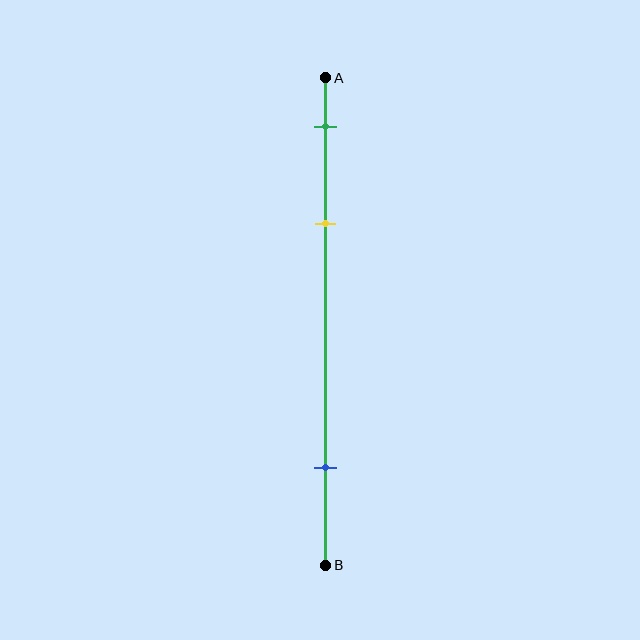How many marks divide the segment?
There are 3 marks dividing the segment.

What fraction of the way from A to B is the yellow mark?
The yellow mark is approximately 30% (0.3) of the way from A to B.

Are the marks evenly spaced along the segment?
No, the marks are not evenly spaced.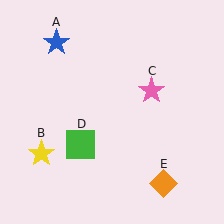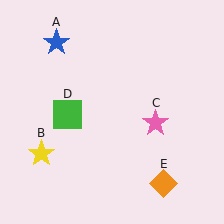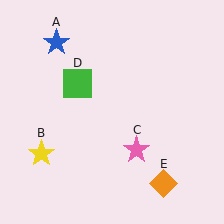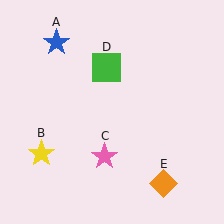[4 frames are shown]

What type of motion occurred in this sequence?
The pink star (object C), green square (object D) rotated clockwise around the center of the scene.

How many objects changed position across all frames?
2 objects changed position: pink star (object C), green square (object D).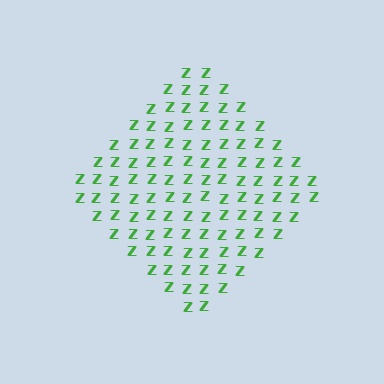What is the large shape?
The large shape is a diamond.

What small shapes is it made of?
It is made of small letter Z's.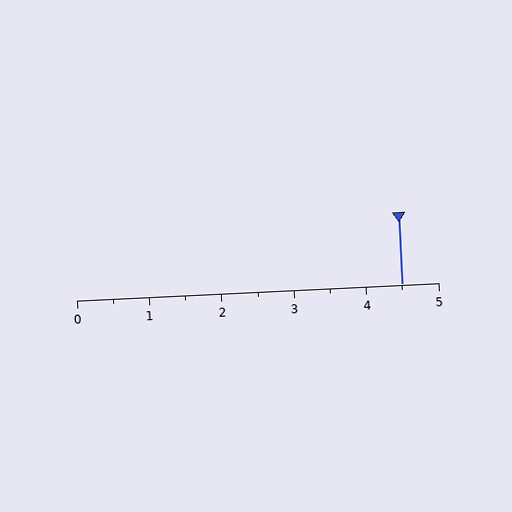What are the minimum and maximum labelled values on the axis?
The axis runs from 0 to 5.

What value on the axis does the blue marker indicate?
The marker indicates approximately 4.5.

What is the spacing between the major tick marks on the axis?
The major ticks are spaced 1 apart.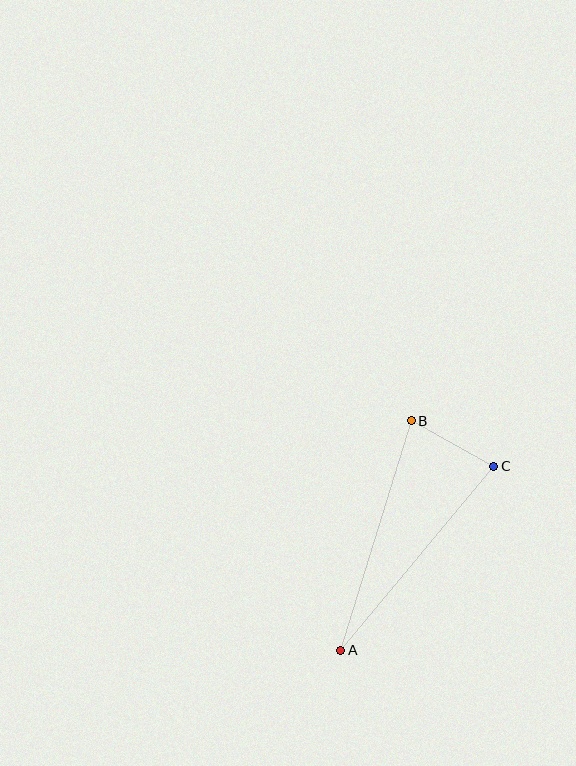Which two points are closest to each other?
Points B and C are closest to each other.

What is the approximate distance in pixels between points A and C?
The distance between A and C is approximately 239 pixels.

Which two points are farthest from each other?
Points A and B are farthest from each other.